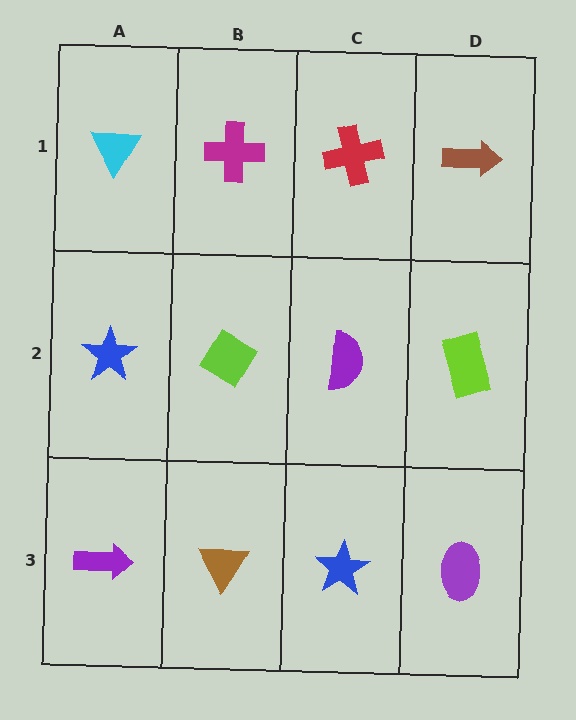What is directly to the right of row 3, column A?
A brown triangle.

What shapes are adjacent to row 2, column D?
A brown arrow (row 1, column D), a purple ellipse (row 3, column D), a purple semicircle (row 2, column C).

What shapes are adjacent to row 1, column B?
A lime diamond (row 2, column B), a cyan triangle (row 1, column A), a red cross (row 1, column C).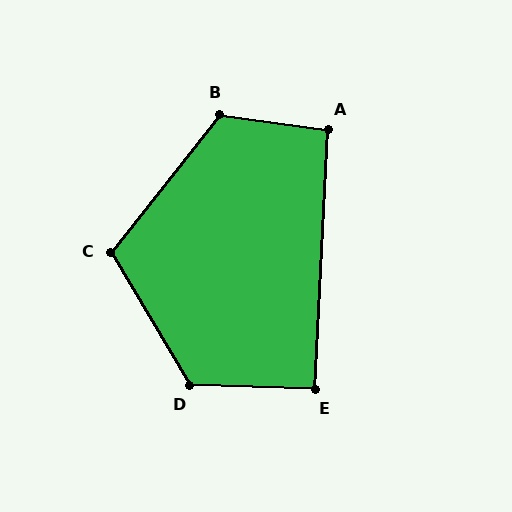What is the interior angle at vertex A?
Approximately 95 degrees (approximately right).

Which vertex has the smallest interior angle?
E, at approximately 91 degrees.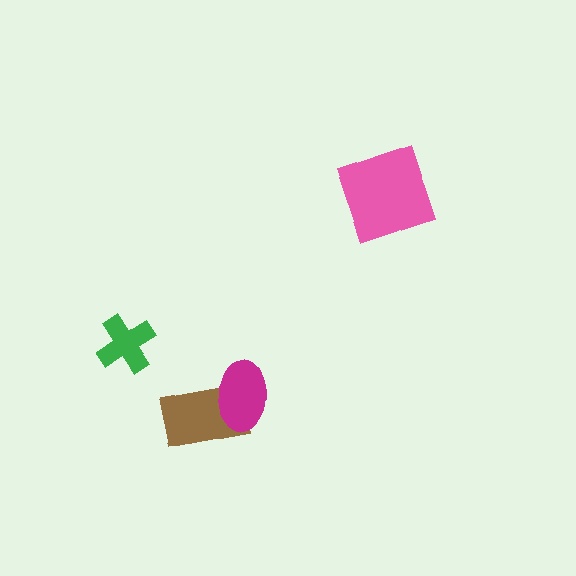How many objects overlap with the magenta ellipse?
1 object overlaps with the magenta ellipse.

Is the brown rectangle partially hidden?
Yes, it is partially covered by another shape.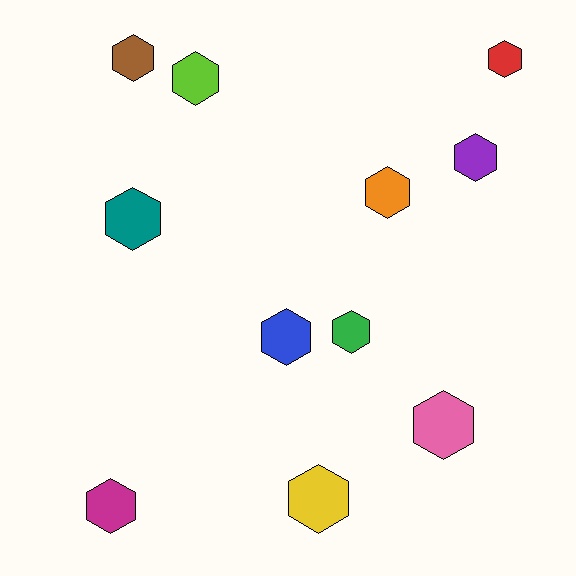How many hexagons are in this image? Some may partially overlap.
There are 11 hexagons.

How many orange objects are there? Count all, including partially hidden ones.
There is 1 orange object.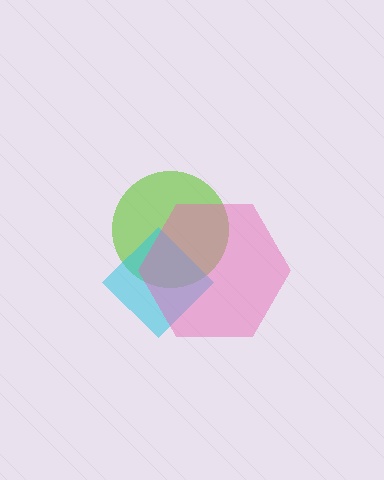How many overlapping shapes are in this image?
There are 3 overlapping shapes in the image.